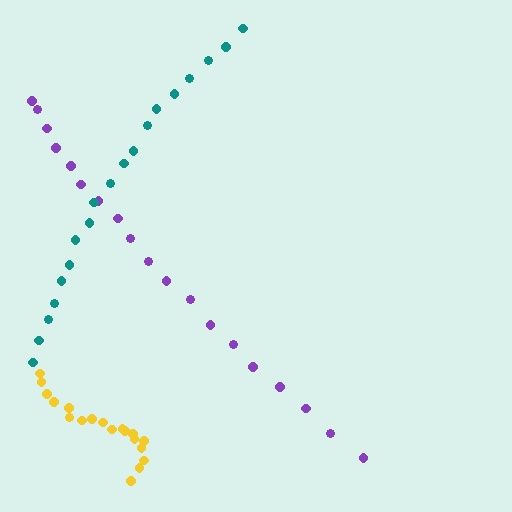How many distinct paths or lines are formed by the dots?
There are 3 distinct paths.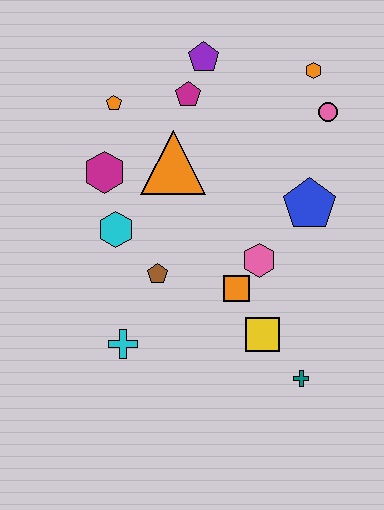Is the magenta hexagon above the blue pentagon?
Yes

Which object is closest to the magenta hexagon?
The cyan hexagon is closest to the magenta hexagon.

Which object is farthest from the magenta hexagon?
The teal cross is farthest from the magenta hexagon.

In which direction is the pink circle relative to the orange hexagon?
The pink circle is below the orange hexagon.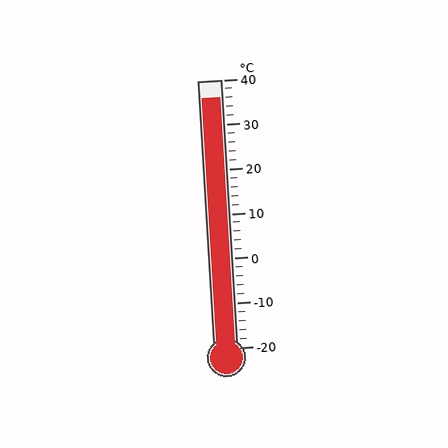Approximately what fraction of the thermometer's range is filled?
The thermometer is filled to approximately 95% of its range.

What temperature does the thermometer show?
The thermometer shows approximately 36°C.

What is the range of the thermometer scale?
The thermometer scale ranges from -20°C to 40°C.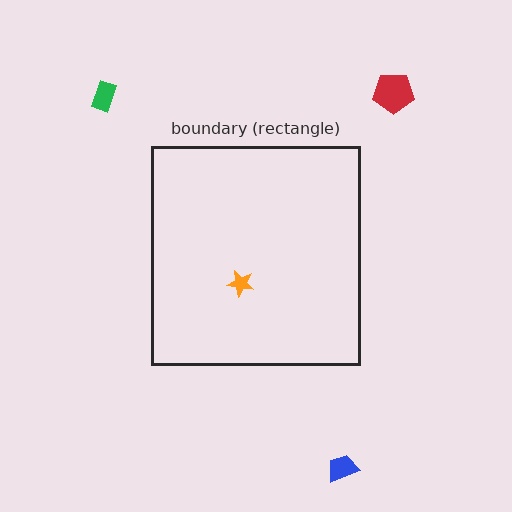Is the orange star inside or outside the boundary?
Inside.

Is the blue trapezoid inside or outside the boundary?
Outside.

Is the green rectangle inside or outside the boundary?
Outside.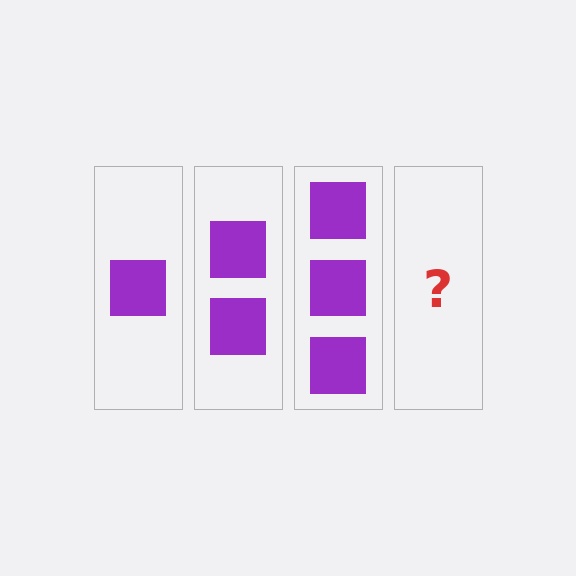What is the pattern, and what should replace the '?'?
The pattern is that each step adds one more square. The '?' should be 4 squares.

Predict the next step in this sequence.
The next step is 4 squares.